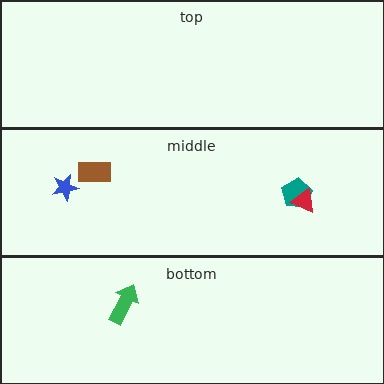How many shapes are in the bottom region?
1.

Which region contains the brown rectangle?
The middle region.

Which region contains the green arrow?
The bottom region.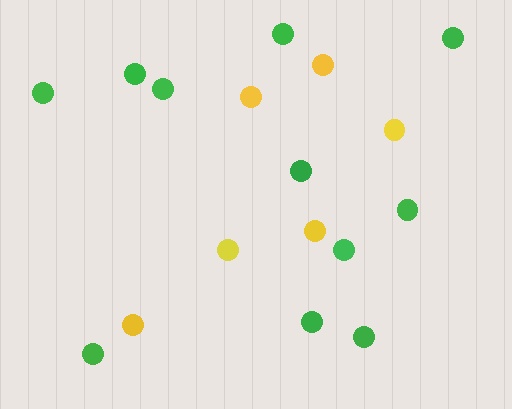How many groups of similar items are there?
There are 2 groups: one group of yellow circles (6) and one group of green circles (11).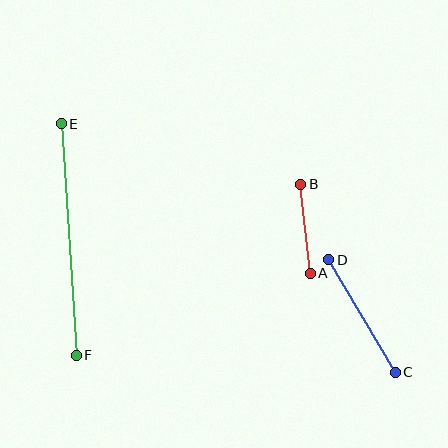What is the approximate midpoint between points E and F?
The midpoint is at approximately (69, 239) pixels.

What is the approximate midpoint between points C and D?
The midpoint is at approximately (362, 316) pixels.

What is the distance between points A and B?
The distance is approximately 90 pixels.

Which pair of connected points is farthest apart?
Points E and F are farthest apart.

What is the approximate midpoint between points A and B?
The midpoint is at approximately (305, 229) pixels.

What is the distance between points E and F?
The distance is approximately 232 pixels.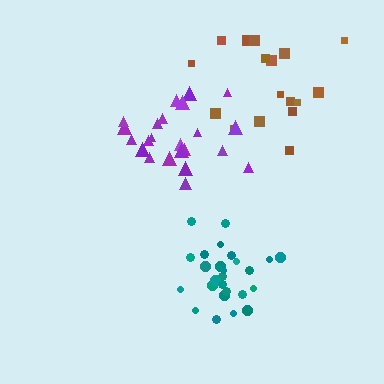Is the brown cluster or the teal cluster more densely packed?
Teal.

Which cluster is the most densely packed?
Teal.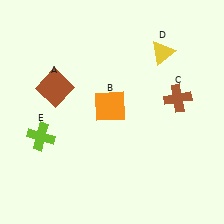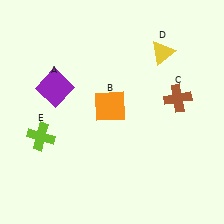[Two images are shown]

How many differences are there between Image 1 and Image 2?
There is 1 difference between the two images.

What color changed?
The square (A) changed from brown in Image 1 to purple in Image 2.